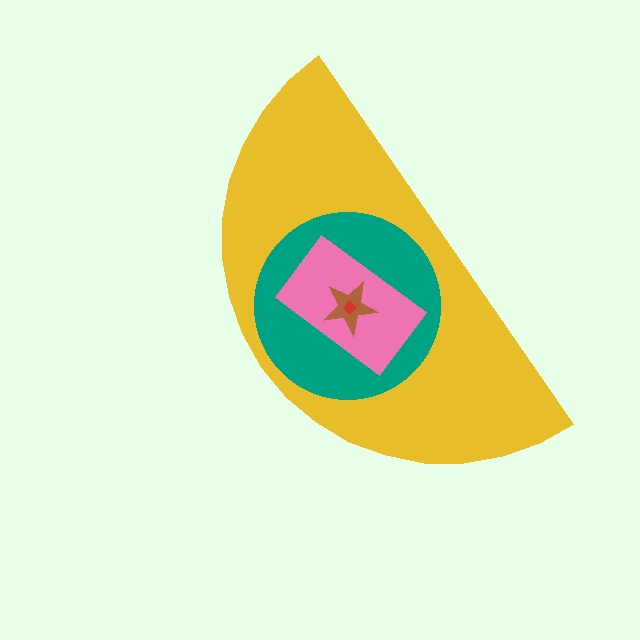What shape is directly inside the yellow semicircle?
The teal circle.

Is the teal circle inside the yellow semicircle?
Yes.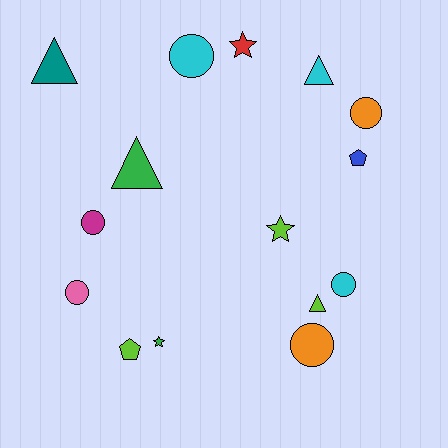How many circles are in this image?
There are 6 circles.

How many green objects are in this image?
There are 2 green objects.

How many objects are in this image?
There are 15 objects.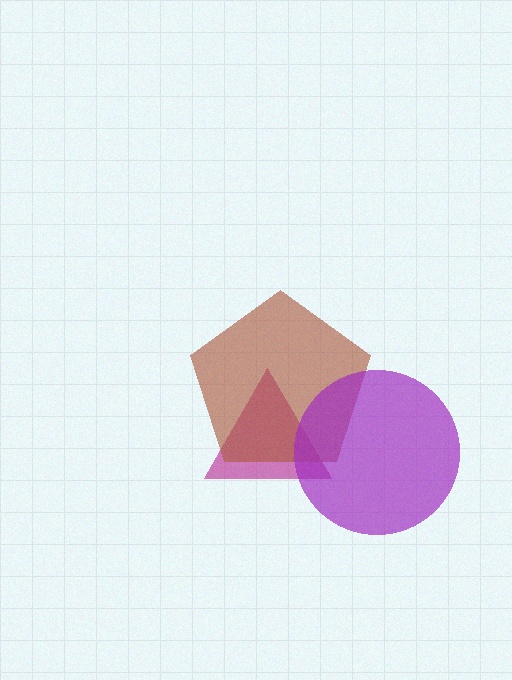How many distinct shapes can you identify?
There are 3 distinct shapes: a magenta triangle, a brown pentagon, a purple circle.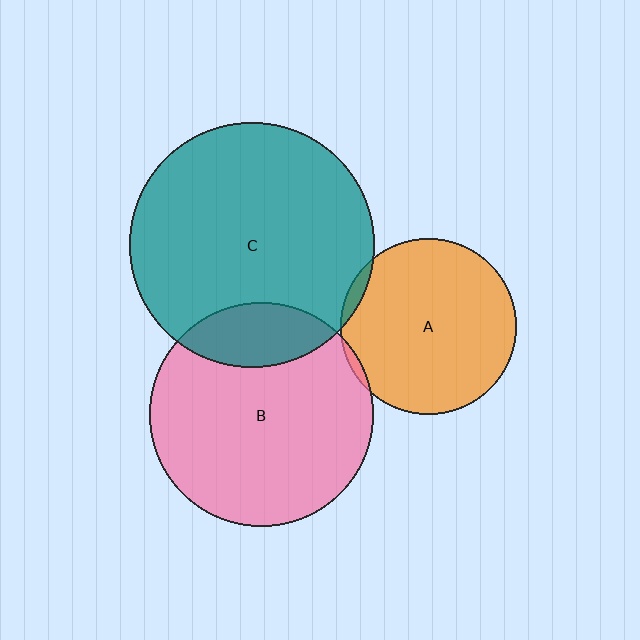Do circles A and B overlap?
Yes.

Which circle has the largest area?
Circle C (teal).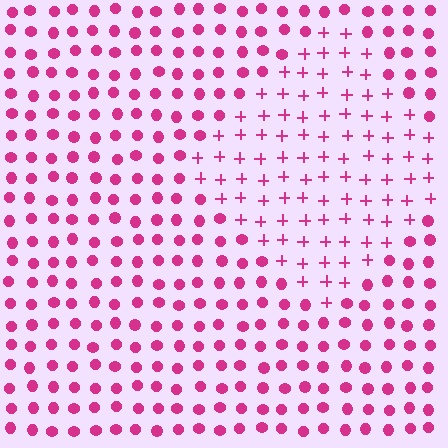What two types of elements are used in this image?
The image uses plus signs inside the diamond region and circles outside it.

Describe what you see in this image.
The image is filled with small magenta elements arranged in a uniform grid. A diamond-shaped region contains plus signs, while the surrounding area contains circles. The boundary is defined purely by the change in element shape.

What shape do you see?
I see a diamond.